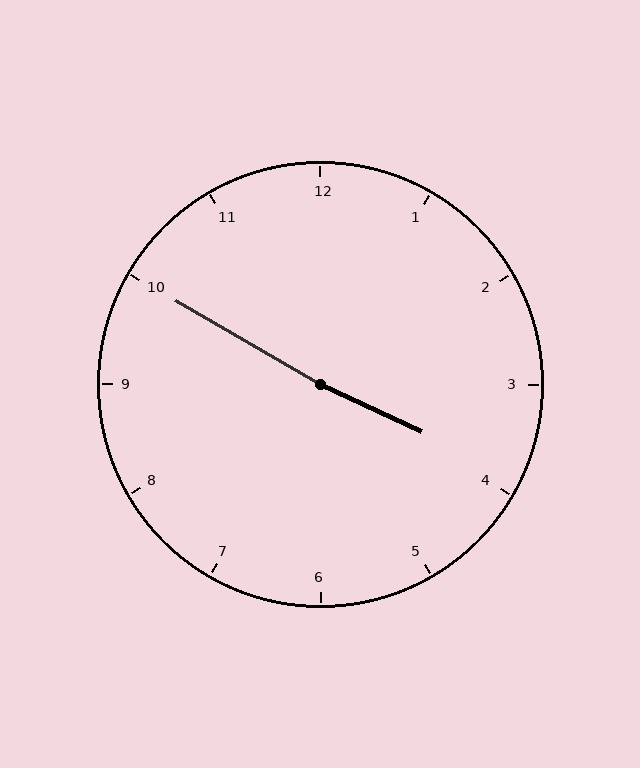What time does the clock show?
3:50.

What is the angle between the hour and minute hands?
Approximately 175 degrees.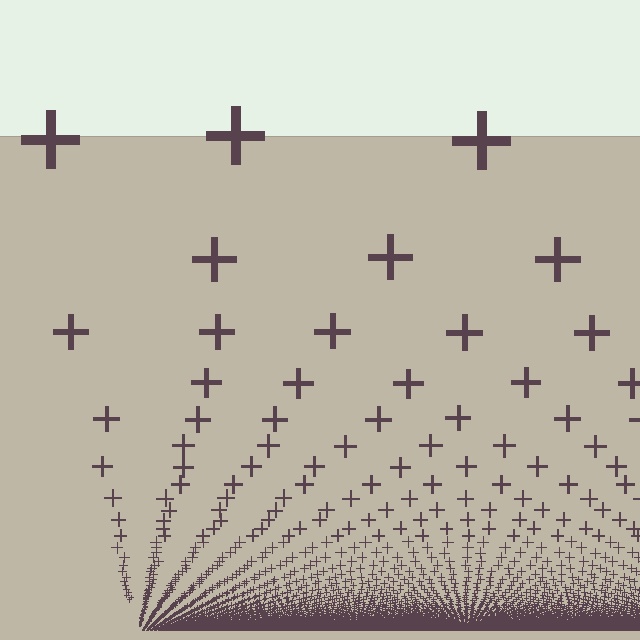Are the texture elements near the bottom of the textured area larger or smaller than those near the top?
Smaller. The gradient is inverted — elements near the bottom are smaller and denser.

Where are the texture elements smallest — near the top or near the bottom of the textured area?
Near the bottom.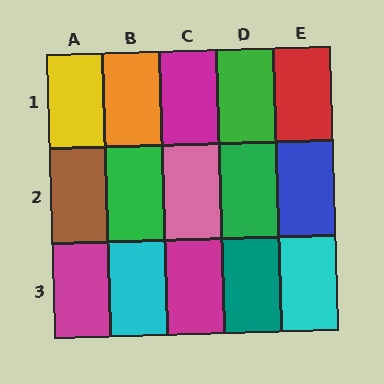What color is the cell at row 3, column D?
Teal.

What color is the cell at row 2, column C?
Pink.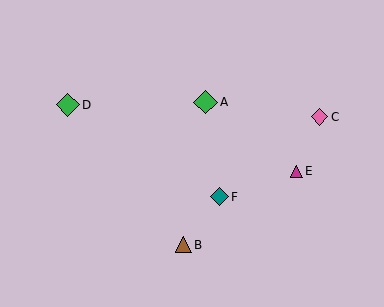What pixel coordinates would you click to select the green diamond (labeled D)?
Click at (68, 105) to select the green diamond D.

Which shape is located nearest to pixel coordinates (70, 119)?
The green diamond (labeled D) at (68, 105) is nearest to that location.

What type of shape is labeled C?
Shape C is a pink diamond.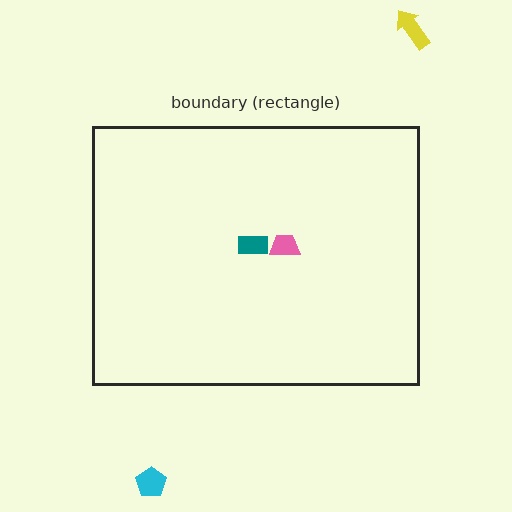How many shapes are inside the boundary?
2 inside, 2 outside.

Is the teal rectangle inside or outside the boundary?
Inside.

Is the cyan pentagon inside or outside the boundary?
Outside.